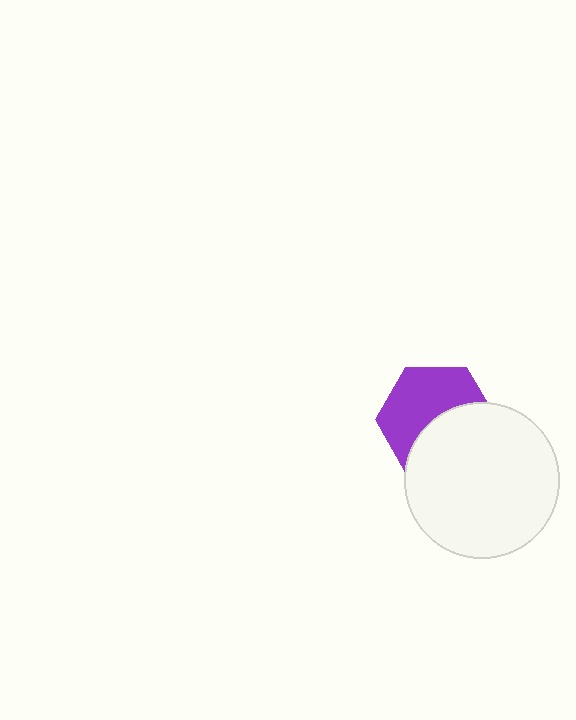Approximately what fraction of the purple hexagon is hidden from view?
Roughly 46% of the purple hexagon is hidden behind the white circle.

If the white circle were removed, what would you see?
You would see the complete purple hexagon.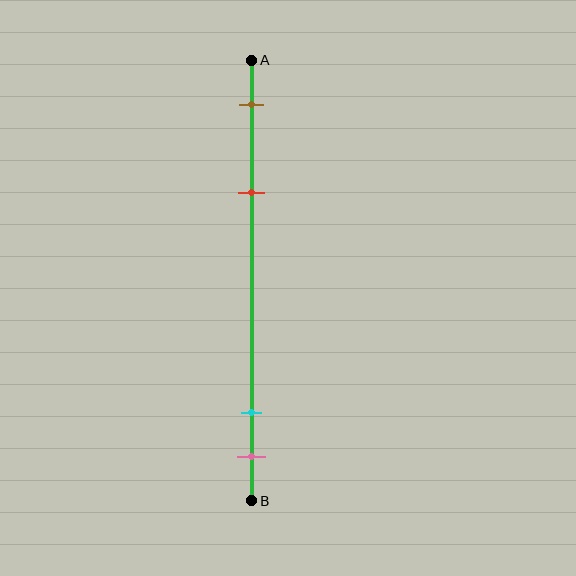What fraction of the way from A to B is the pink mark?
The pink mark is approximately 90% (0.9) of the way from A to B.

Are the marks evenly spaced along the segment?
No, the marks are not evenly spaced.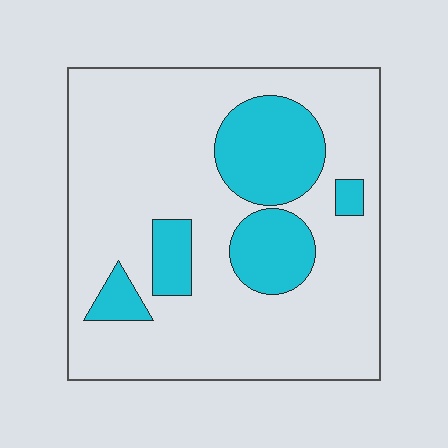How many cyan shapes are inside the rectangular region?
5.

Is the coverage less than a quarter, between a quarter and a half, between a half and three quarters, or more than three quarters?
Less than a quarter.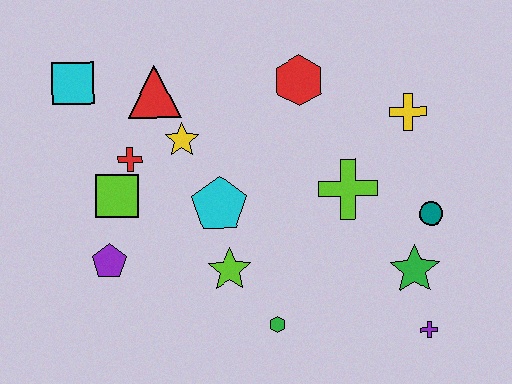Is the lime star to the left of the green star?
Yes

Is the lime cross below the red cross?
Yes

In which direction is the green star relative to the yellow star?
The green star is to the right of the yellow star.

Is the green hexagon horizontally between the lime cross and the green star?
No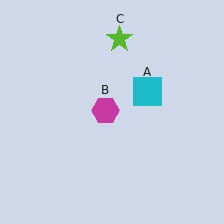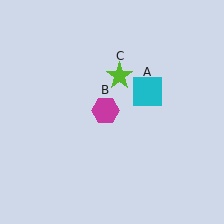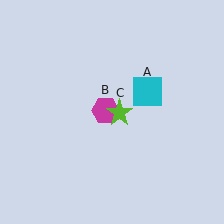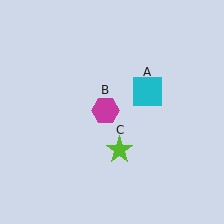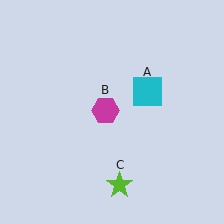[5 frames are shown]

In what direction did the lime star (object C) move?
The lime star (object C) moved down.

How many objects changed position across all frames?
1 object changed position: lime star (object C).